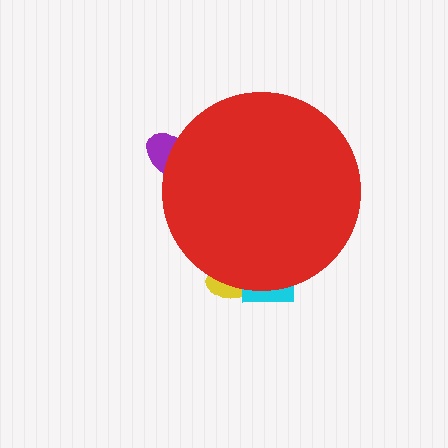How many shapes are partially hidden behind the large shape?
3 shapes are partially hidden.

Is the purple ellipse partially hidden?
Yes, the purple ellipse is partially hidden behind the red circle.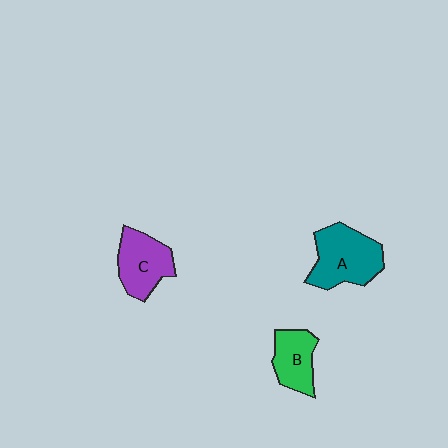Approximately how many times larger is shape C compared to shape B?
Approximately 1.2 times.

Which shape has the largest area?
Shape A (teal).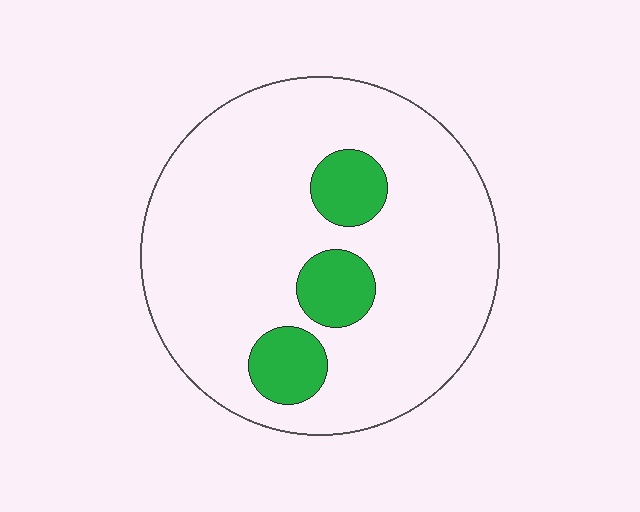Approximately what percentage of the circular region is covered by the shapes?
Approximately 15%.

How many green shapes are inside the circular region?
3.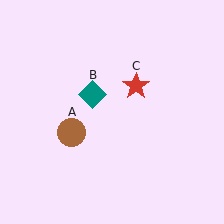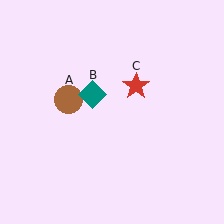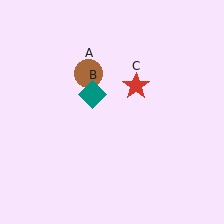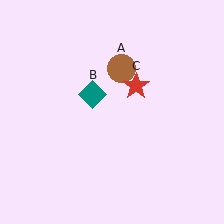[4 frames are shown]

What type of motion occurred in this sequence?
The brown circle (object A) rotated clockwise around the center of the scene.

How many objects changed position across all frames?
1 object changed position: brown circle (object A).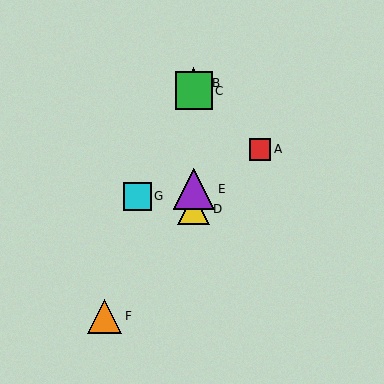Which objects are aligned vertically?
Objects B, C, D, E are aligned vertically.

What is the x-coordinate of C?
Object C is at x≈194.